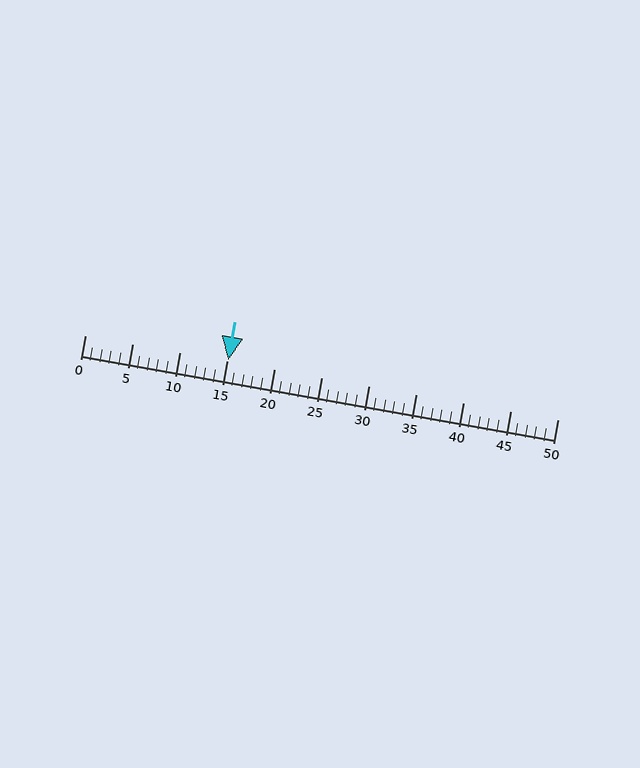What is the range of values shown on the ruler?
The ruler shows values from 0 to 50.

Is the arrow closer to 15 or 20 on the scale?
The arrow is closer to 15.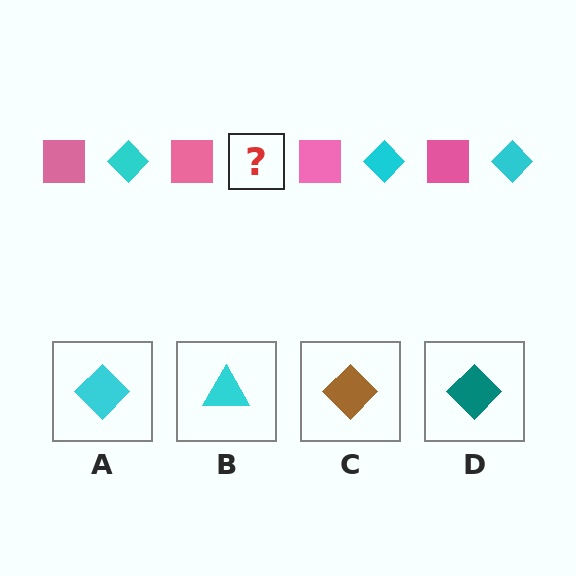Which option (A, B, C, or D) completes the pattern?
A.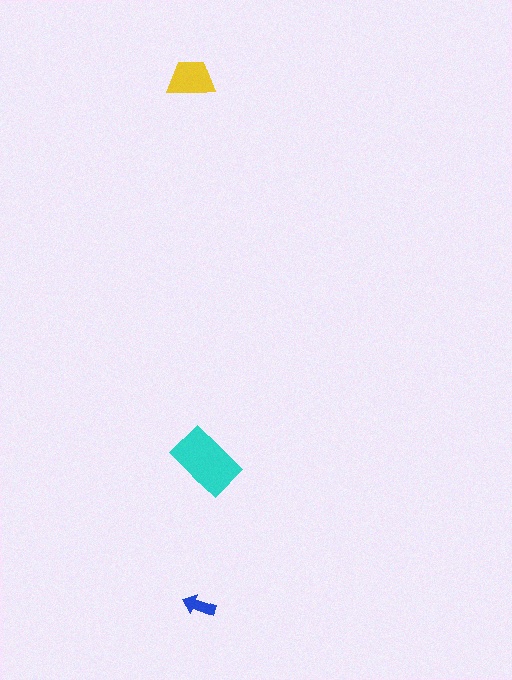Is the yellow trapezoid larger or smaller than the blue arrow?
Larger.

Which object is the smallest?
The blue arrow.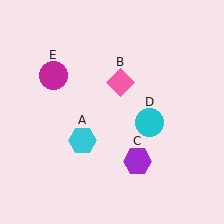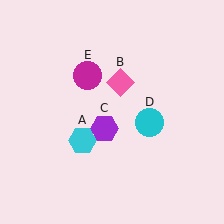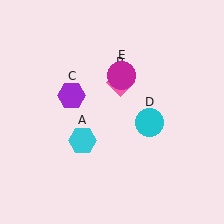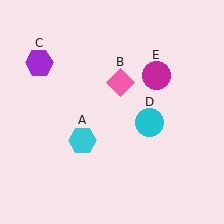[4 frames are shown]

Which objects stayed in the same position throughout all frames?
Cyan hexagon (object A) and pink diamond (object B) and cyan circle (object D) remained stationary.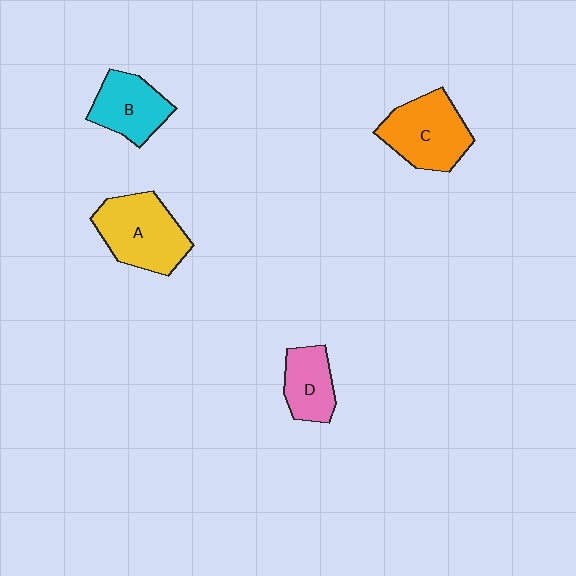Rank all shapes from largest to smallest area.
From largest to smallest: A (yellow), C (orange), B (cyan), D (pink).